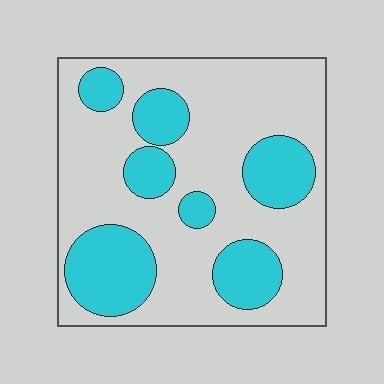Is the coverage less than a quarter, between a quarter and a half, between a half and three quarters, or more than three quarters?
Between a quarter and a half.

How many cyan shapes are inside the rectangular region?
7.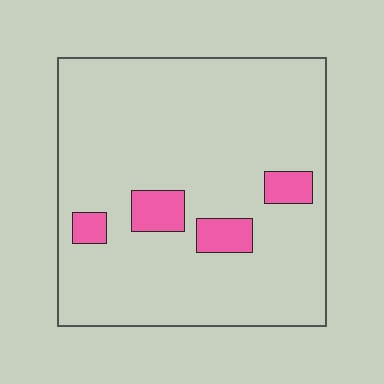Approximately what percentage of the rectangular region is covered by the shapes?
Approximately 10%.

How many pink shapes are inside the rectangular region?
4.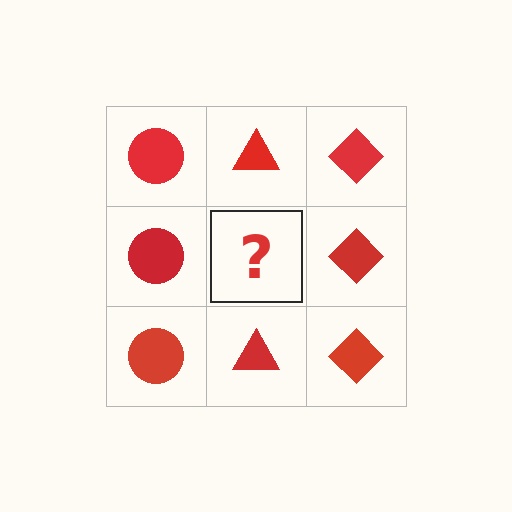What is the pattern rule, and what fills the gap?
The rule is that each column has a consistent shape. The gap should be filled with a red triangle.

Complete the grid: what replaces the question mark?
The question mark should be replaced with a red triangle.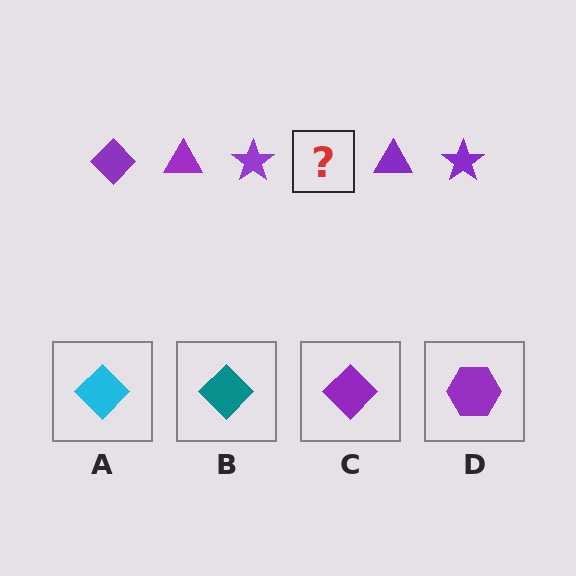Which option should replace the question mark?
Option C.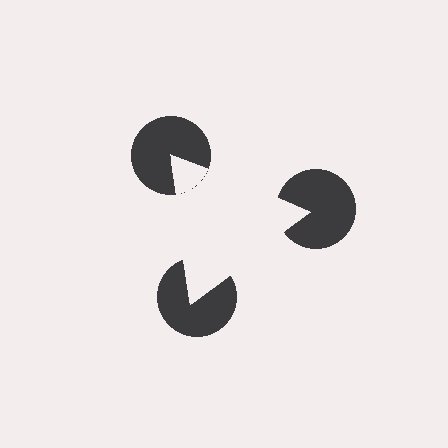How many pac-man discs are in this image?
There are 3 — one at each vertex of the illusory triangle.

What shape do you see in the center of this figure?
An illusory triangle — its edges are inferred from the aligned wedge cuts in the pac-man discs, not physically drawn.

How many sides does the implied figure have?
3 sides.